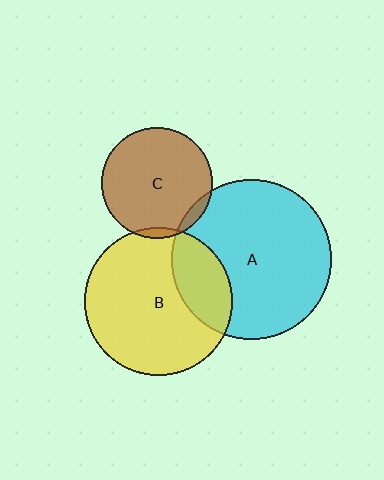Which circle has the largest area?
Circle A (cyan).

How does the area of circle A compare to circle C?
Approximately 2.1 times.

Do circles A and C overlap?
Yes.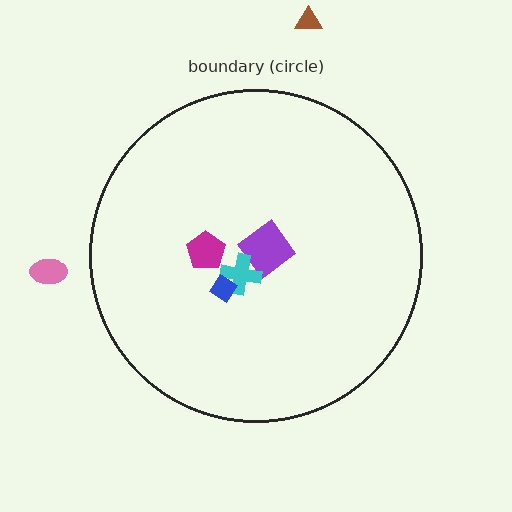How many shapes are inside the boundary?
4 inside, 2 outside.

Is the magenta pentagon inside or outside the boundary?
Inside.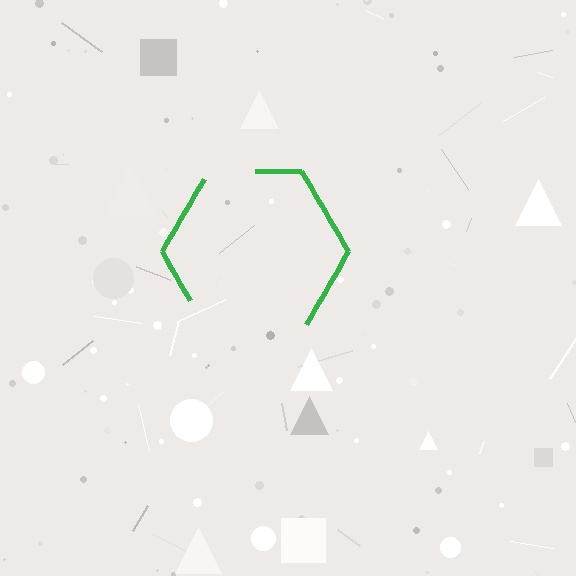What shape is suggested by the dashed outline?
The dashed outline suggests a hexagon.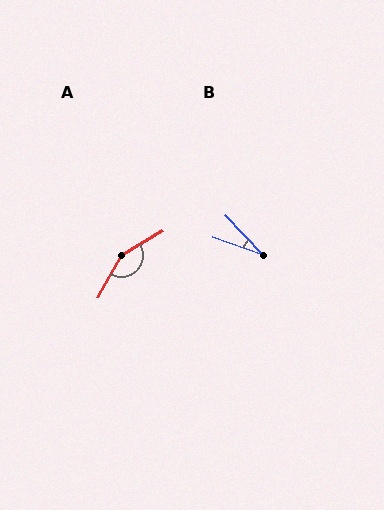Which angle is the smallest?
B, at approximately 27 degrees.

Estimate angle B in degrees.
Approximately 27 degrees.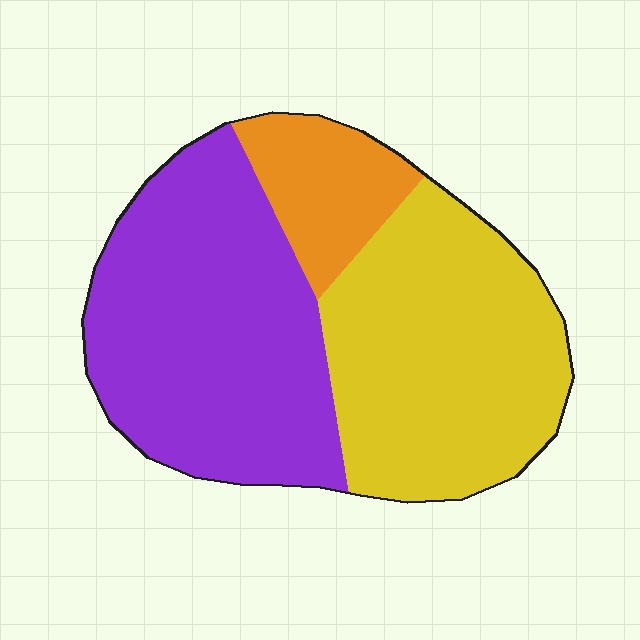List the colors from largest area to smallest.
From largest to smallest: purple, yellow, orange.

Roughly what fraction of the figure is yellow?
Yellow takes up about two fifths (2/5) of the figure.